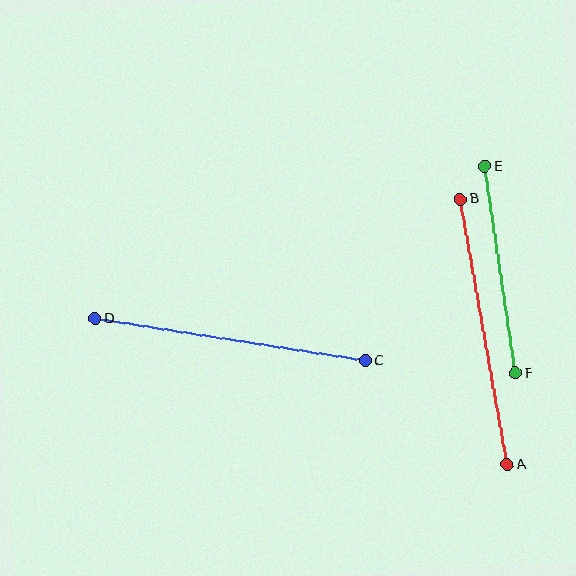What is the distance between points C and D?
The distance is approximately 273 pixels.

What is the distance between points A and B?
The distance is approximately 269 pixels.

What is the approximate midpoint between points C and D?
The midpoint is at approximately (230, 340) pixels.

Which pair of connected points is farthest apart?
Points C and D are farthest apart.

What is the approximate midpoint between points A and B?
The midpoint is at approximately (484, 332) pixels.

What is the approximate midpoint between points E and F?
The midpoint is at approximately (500, 270) pixels.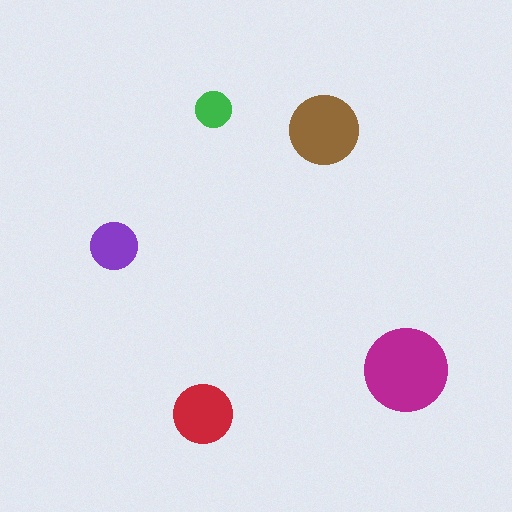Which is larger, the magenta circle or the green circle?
The magenta one.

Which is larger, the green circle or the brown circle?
The brown one.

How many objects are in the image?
There are 5 objects in the image.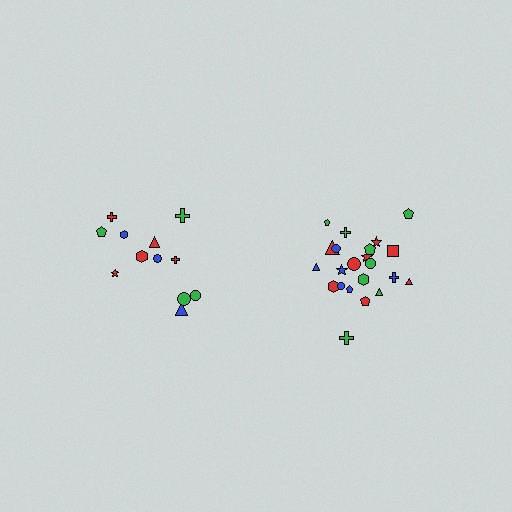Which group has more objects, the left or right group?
The right group.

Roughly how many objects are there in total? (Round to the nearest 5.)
Roughly 35 objects in total.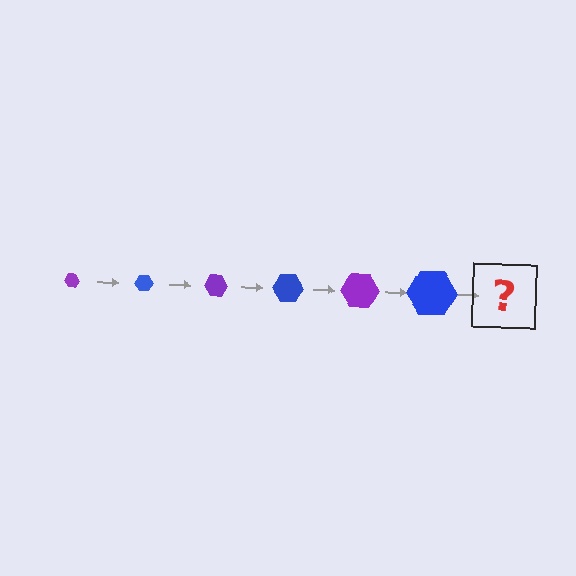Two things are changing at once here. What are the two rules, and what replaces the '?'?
The two rules are that the hexagon grows larger each step and the color cycles through purple and blue. The '?' should be a purple hexagon, larger than the previous one.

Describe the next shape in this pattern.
It should be a purple hexagon, larger than the previous one.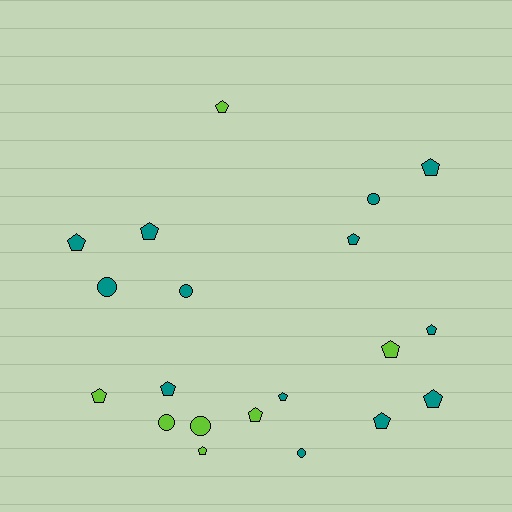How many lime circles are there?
There are 2 lime circles.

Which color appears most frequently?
Teal, with 13 objects.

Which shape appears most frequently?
Pentagon, with 14 objects.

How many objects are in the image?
There are 20 objects.